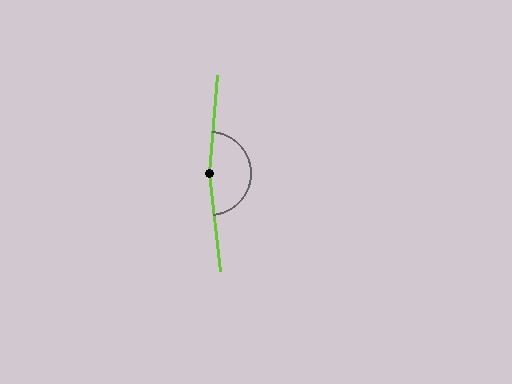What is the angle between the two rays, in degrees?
Approximately 169 degrees.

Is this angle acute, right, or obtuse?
It is obtuse.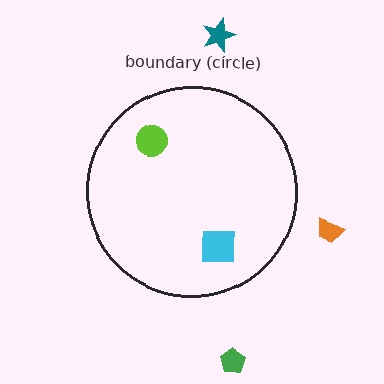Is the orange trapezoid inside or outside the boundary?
Outside.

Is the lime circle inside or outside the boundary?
Inside.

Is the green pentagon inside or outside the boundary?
Outside.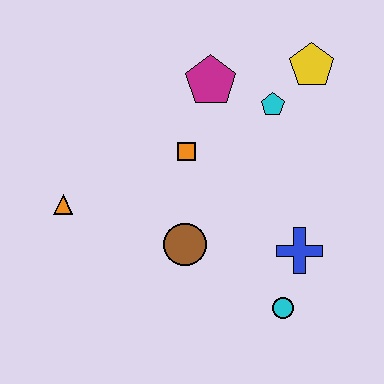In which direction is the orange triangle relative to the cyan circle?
The orange triangle is to the left of the cyan circle.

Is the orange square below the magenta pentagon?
Yes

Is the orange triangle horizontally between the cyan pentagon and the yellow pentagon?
No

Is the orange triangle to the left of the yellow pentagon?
Yes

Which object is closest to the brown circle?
The orange square is closest to the brown circle.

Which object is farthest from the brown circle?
The yellow pentagon is farthest from the brown circle.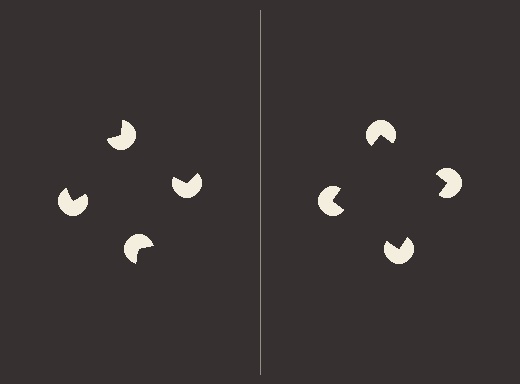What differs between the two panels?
The pac-man discs are positioned identically on both sides; only the wedge orientations differ. On the right they align to a square; on the left they are misaligned.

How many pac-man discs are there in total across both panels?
8 — 4 on each side.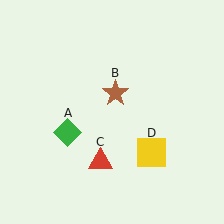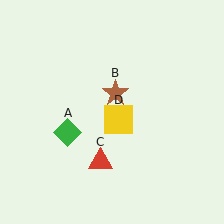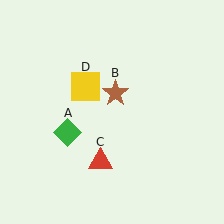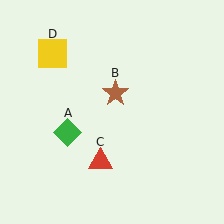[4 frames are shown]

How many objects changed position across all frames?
1 object changed position: yellow square (object D).